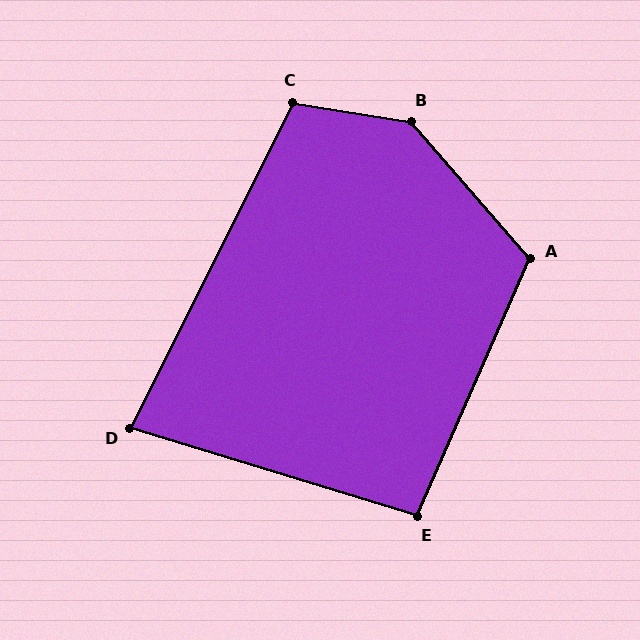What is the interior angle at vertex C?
Approximately 108 degrees (obtuse).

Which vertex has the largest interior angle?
B, at approximately 140 degrees.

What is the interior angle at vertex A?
Approximately 116 degrees (obtuse).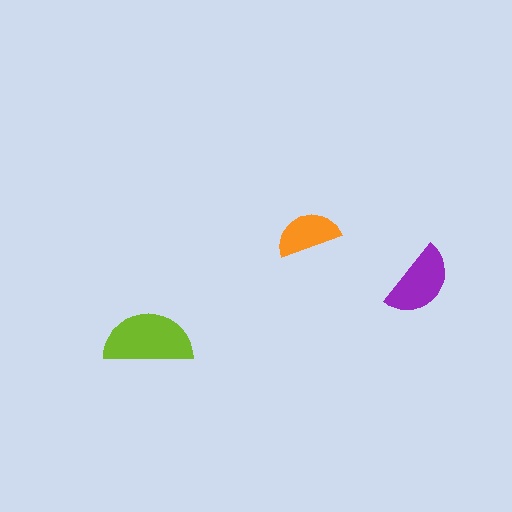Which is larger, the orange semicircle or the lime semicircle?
The lime one.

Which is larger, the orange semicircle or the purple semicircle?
The purple one.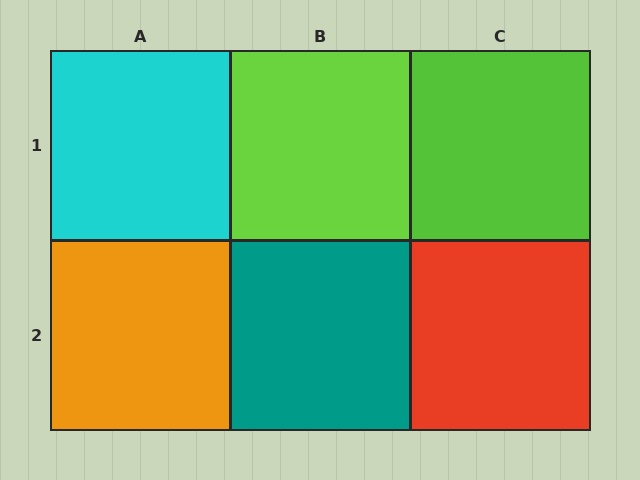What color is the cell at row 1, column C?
Lime.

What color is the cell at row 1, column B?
Lime.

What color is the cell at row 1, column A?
Cyan.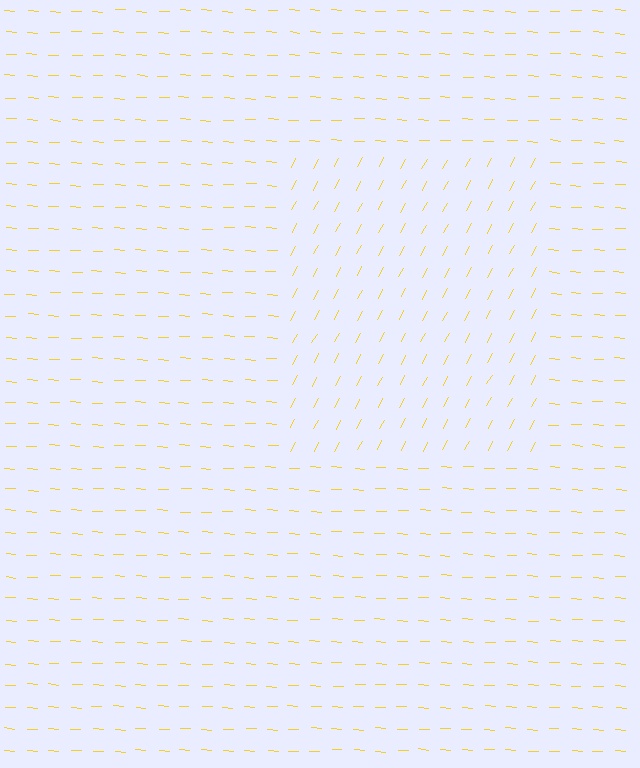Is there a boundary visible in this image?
Yes, there is a texture boundary formed by a change in line orientation.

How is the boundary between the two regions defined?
The boundary is defined purely by a change in line orientation (approximately 65 degrees difference). All lines are the same color and thickness.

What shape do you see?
I see a rectangle.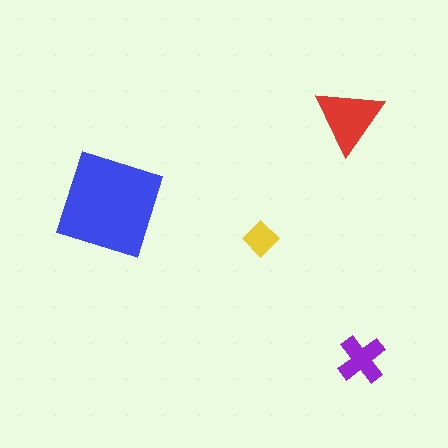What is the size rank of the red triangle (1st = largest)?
2nd.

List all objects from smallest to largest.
The yellow diamond, the purple cross, the red triangle, the blue square.